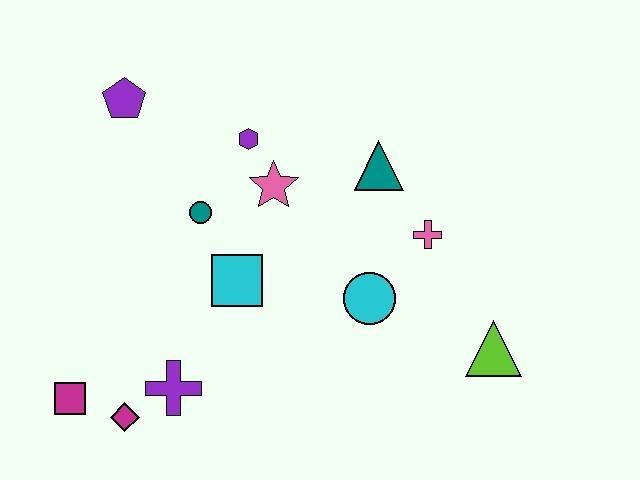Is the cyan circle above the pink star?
No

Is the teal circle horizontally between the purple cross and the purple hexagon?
Yes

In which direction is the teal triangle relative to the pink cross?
The teal triangle is above the pink cross.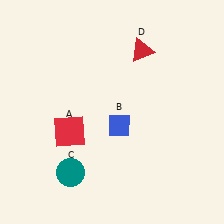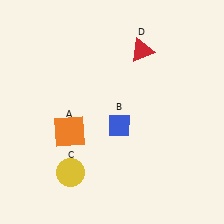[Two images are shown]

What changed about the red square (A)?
In Image 1, A is red. In Image 2, it changed to orange.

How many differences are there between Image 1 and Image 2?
There are 2 differences between the two images.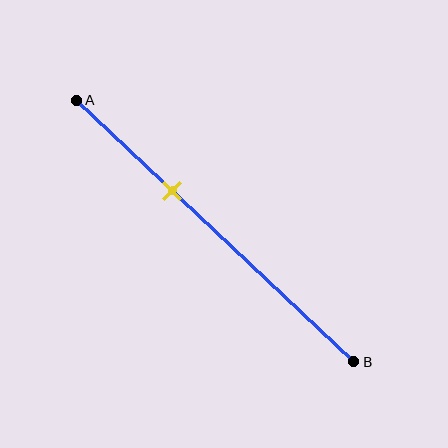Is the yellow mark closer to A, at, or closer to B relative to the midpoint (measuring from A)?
The yellow mark is closer to point A than the midpoint of segment AB.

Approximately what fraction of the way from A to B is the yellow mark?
The yellow mark is approximately 35% of the way from A to B.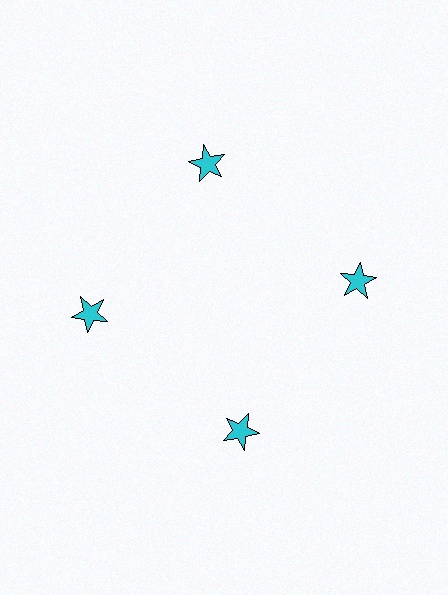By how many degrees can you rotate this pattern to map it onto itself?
The pattern maps onto itself every 90 degrees of rotation.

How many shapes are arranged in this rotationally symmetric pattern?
There are 4 shapes, arranged in 4 groups of 1.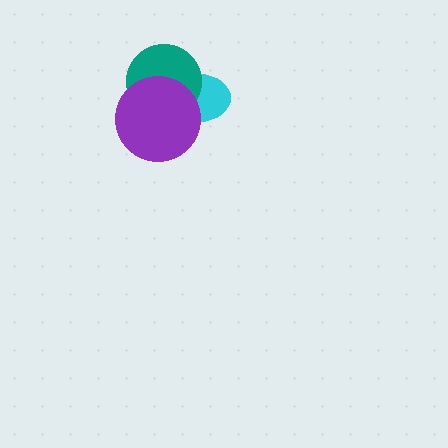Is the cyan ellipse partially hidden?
Yes, it is partially covered by another shape.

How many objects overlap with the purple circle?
2 objects overlap with the purple circle.